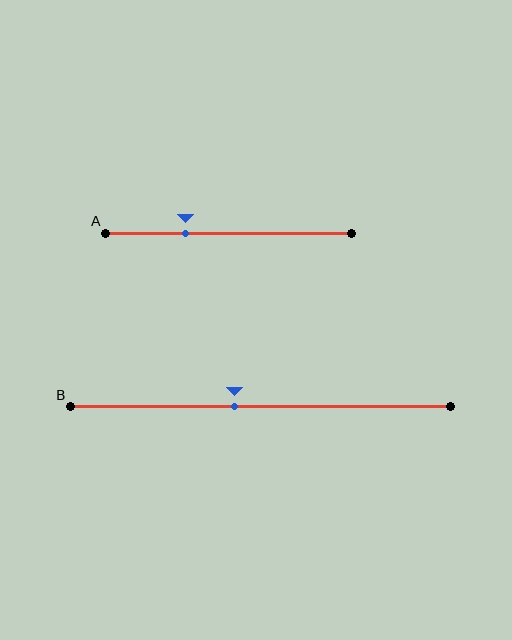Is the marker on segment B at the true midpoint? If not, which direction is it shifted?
No, the marker on segment B is shifted to the left by about 7% of the segment length.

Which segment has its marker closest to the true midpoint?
Segment B has its marker closest to the true midpoint.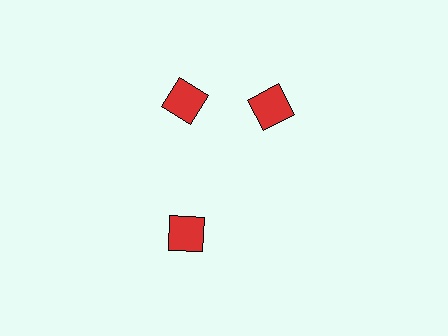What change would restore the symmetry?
The symmetry would be restored by rotating it back into even spacing with its neighbors so that all 3 diamonds sit at equal angles and equal distance from the center.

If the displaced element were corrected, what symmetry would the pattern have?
It would have 3-fold rotational symmetry — the pattern would map onto itself every 120 degrees.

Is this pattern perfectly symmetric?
No. The 3 red diamonds are arranged in a ring, but one element near the 3 o'clock position is rotated out of alignment along the ring, breaking the 3-fold rotational symmetry.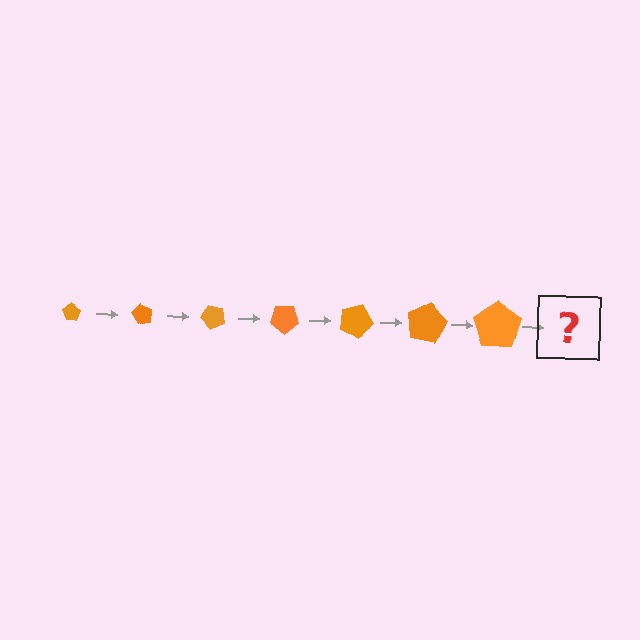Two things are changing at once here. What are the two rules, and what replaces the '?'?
The two rules are that the pentagon grows larger each step and it rotates 60 degrees each step. The '?' should be a pentagon, larger than the previous one and rotated 420 degrees from the start.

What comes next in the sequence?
The next element should be a pentagon, larger than the previous one and rotated 420 degrees from the start.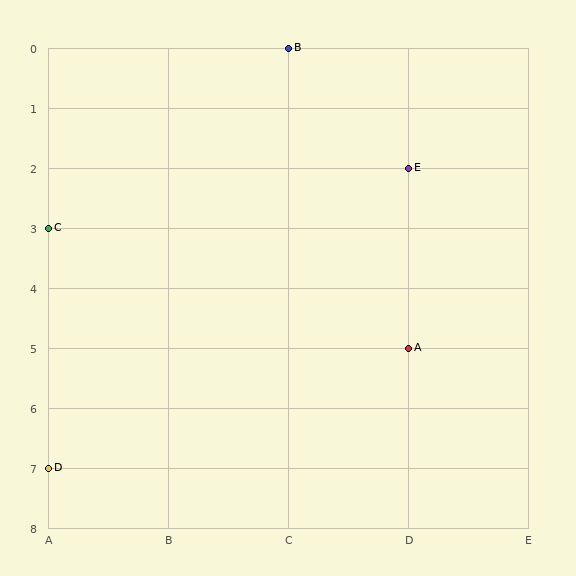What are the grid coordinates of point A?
Point A is at grid coordinates (D, 5).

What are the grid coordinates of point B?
Point B is at grid coordinates (C, 0).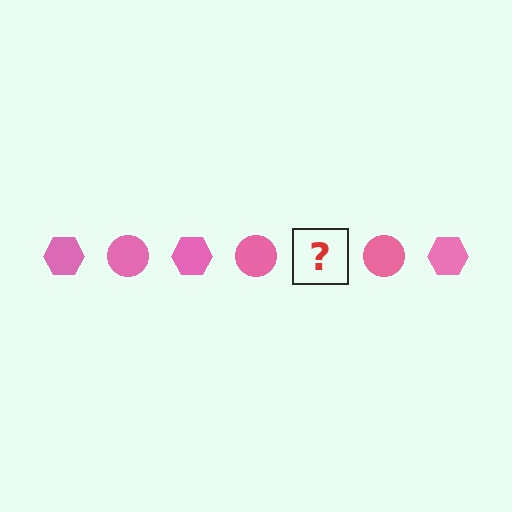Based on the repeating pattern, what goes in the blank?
The blank should be a pink hexagon.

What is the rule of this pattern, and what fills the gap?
The rule is that the pattern cycles through hexagon, circle shapes in pink. The gap should be filled with a pink hexagon.